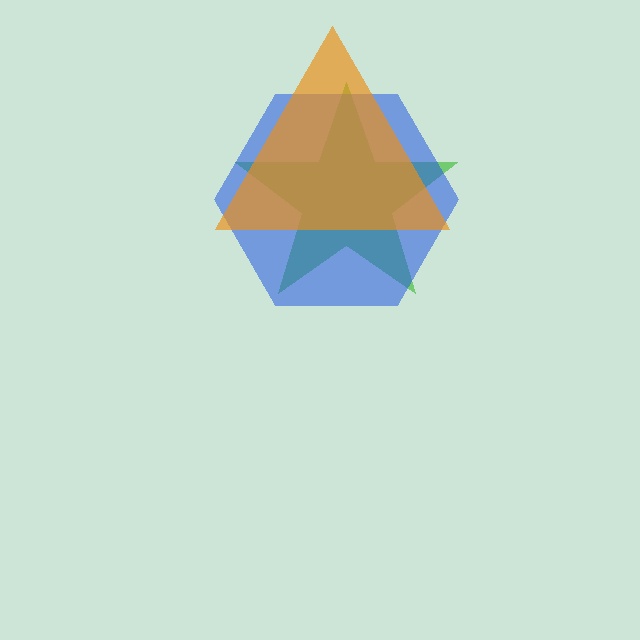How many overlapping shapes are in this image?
There are 3 overlapping shapes in the image.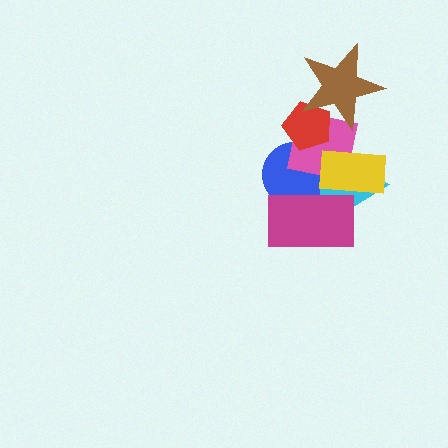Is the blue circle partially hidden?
Yes, it is partially covered by another shape.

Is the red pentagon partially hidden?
Yes, it is partially covered by another shape.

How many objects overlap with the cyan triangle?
4 objects overlap with the cyan triangle.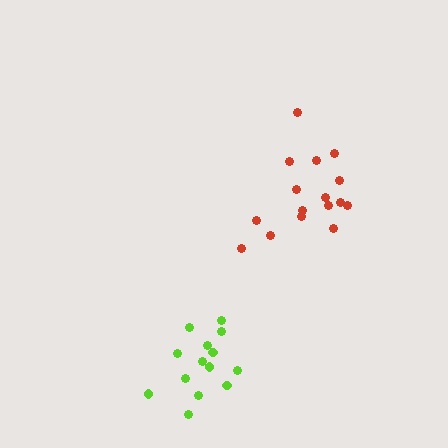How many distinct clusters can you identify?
There are 2 distinct clusters.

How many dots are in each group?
Group 1: 16 dots, Group 2: 14 dots (30 total).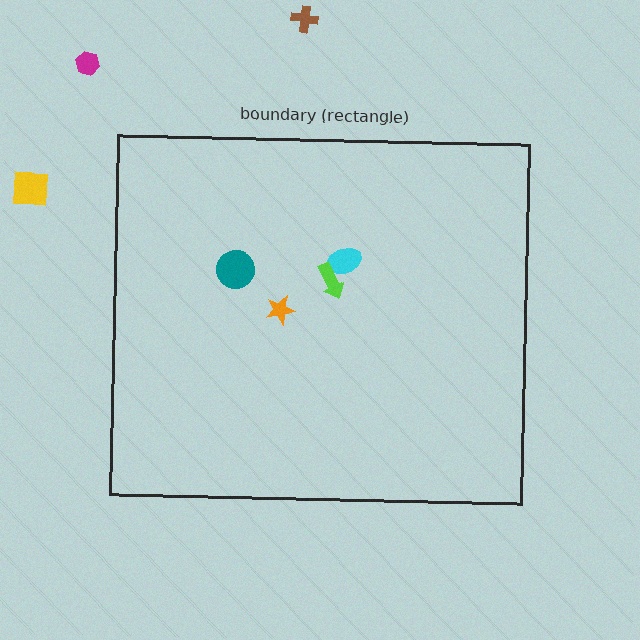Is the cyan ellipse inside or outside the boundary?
Inside.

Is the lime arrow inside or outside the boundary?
Inside.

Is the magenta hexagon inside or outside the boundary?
Outside.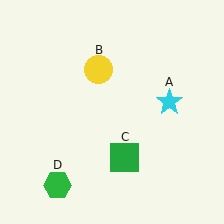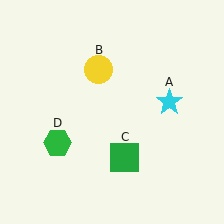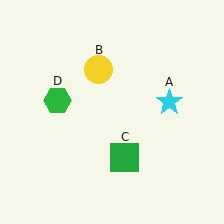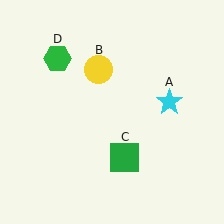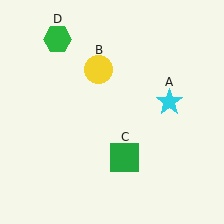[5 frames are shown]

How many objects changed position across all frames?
1 object changed position: green hexagon (object D).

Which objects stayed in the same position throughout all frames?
Cyan star (object A) and yellow circle (object B) and green square (object C) remained stationary.